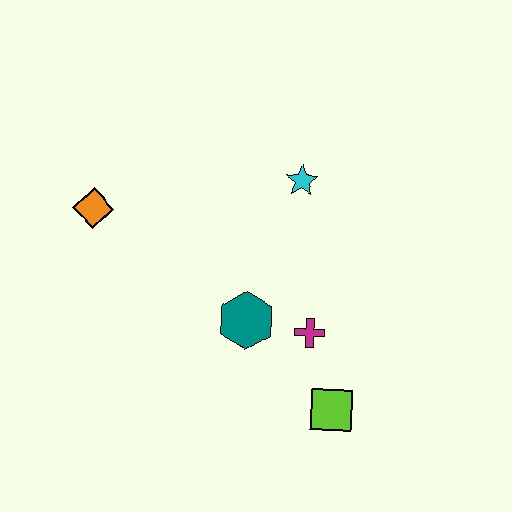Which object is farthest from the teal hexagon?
The orange diamond is farthest from the teal hexagon.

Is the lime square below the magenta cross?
Yes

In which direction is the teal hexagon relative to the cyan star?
The teal hexagon is below the cyan star.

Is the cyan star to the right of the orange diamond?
Yes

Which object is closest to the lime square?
The magenta cross is closest to the lime square.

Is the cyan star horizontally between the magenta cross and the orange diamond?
Yes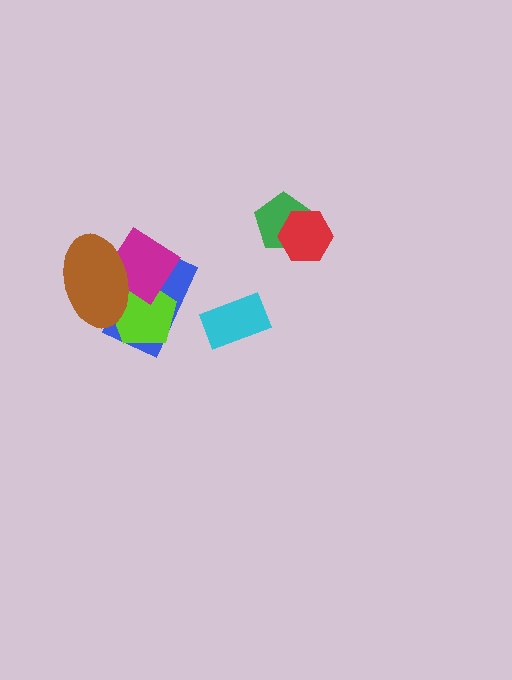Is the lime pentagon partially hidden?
Yes, it is partially covered by another shape.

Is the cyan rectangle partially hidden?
No, no other shape covers it.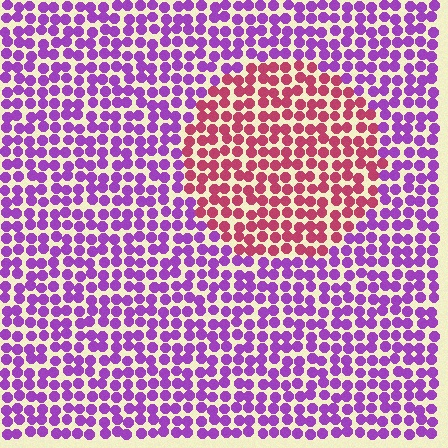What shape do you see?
I see a circle.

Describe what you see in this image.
The image is filled with small purple elements in a uniform arrangement. A circle-shaped region is visible where the elements are tinted to a slightly different hue, forming a subtle color boundary.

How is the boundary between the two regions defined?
The boundary is defined purely by a slight shift in hue (about 55 degrees). Spacing, size, and orientation are identical on both sides.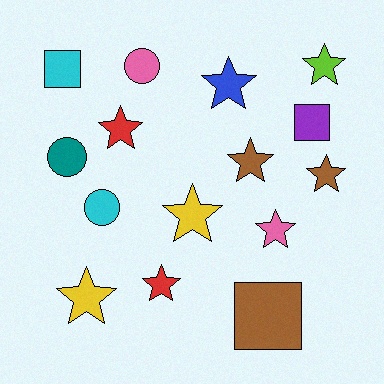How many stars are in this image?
There are 9 stars.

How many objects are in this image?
There are 15 objects.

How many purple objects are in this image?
There is 1 purple object.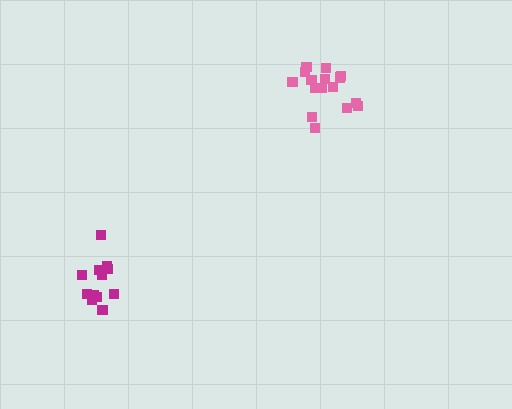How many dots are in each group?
Group 1: 12 dots, Group 2: 17 dots (29 total).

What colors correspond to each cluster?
The clusters are colored: magenta, pink.